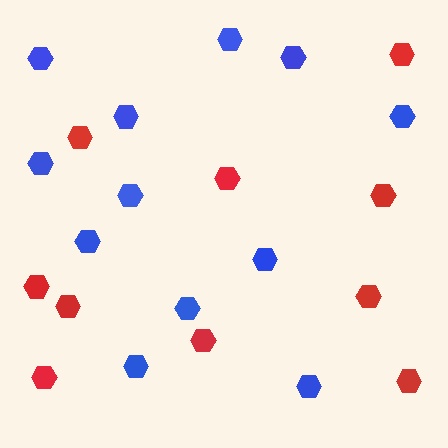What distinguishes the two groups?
There are 2 groups: one group of red hexagons (10) and one group of blue hexagons (12).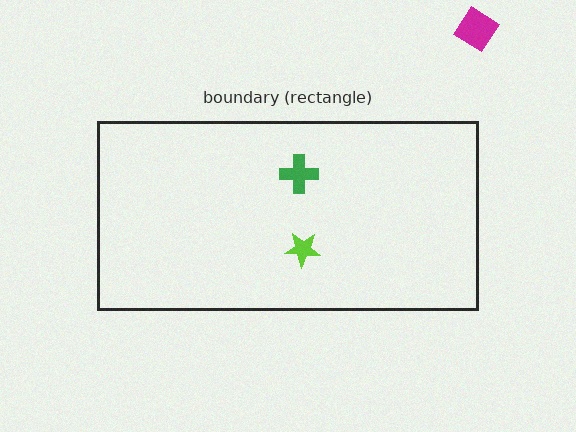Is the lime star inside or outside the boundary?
Inside.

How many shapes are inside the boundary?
2 inside, 1 outside.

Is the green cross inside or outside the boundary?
Inside.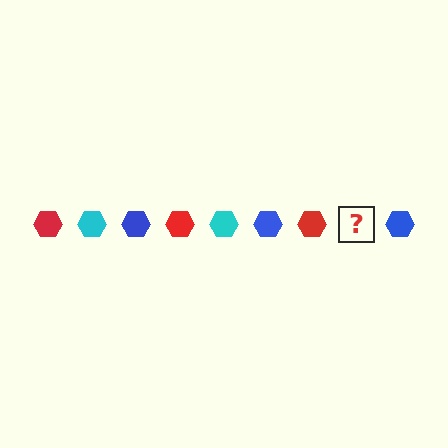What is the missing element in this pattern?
The missing element is a cyan hexagon.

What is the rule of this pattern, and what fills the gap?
The rule is that the pattern cycles through red, cyan, blue hexagons. The gap should be filled with a cyan hexagon.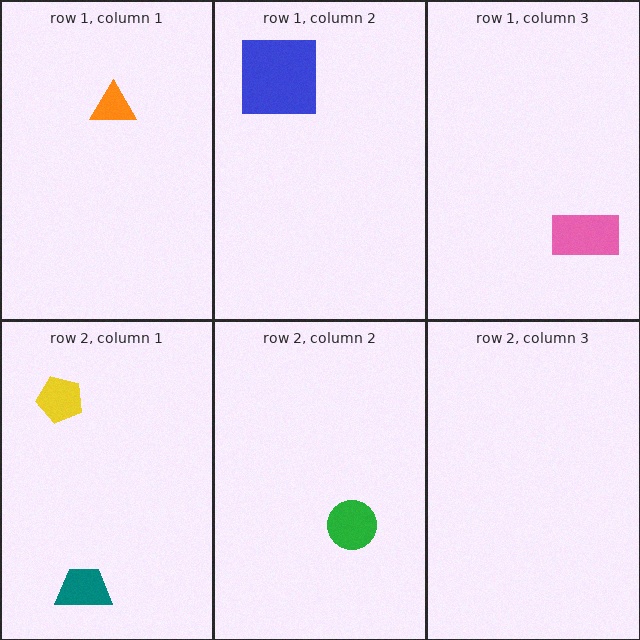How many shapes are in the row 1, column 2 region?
1.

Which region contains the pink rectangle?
The row 1, column 3 region.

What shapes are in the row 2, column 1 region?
The teal trapezoid, the yellow pentagon.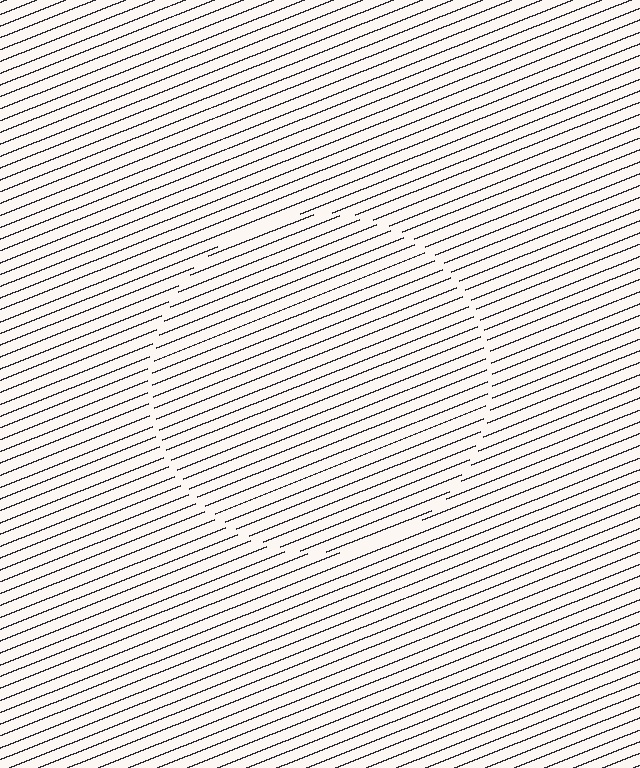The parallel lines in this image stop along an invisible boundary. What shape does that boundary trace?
An illusory circle. The interior of the shape contains the same grating, shifted by half a period — the contour is defined by the phase discontinuity where line-ends from the inner and outer gratings abut.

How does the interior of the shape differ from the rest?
The interior of the shape contains the same grating, shifted by half a period — the contour is defined by the phase discontinuity where line-ends from the inner and outer gratings abut.